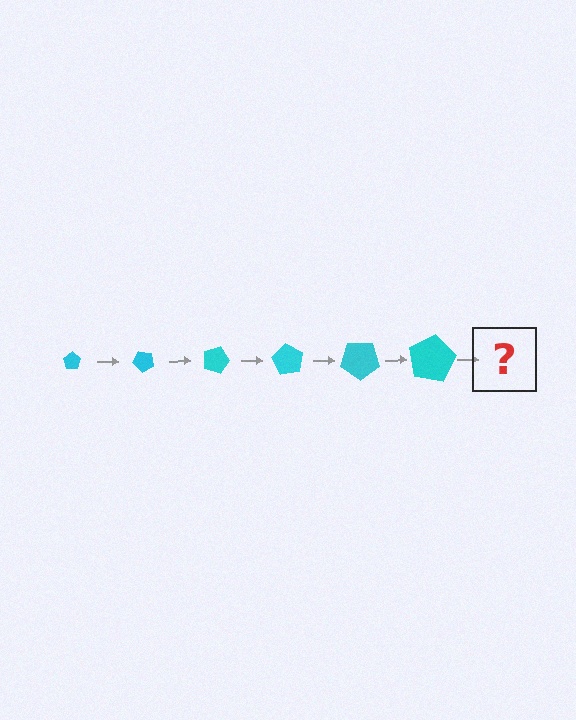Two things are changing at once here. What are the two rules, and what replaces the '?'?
The two rules are that the pentagon grows larger each step and it rotates 45 degrees each step. The '?' should be a pentagon, larger than the previous one and rotated 270 degrees from the start.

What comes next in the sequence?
The next element should be a pentagon, larger than the previous one and rotated 270 degrees from the start.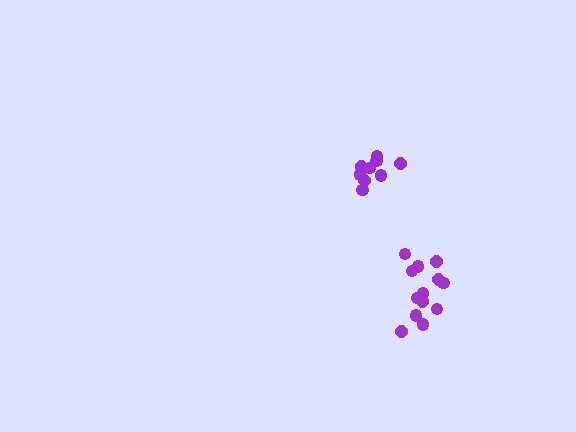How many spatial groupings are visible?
There are 2 spatial groupings.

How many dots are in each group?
Group 1: 9 dots, Group 2: 13 dots (22 total).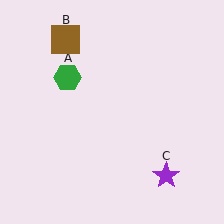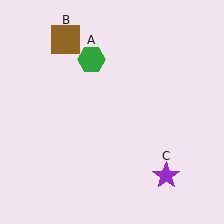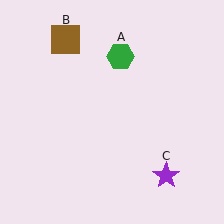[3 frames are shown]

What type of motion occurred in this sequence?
The green hexagon (object A) rotated clockwise around the center of the scene.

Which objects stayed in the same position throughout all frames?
Brown square (object B) and purple star (object C) remained stationary.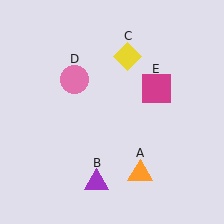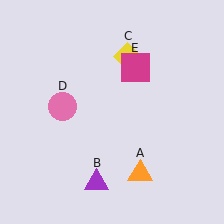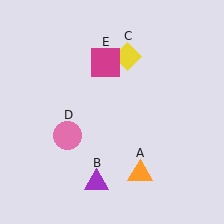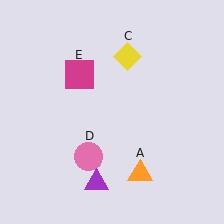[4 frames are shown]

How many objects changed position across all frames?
2 objects changed position: pink circle (object D), magenta square (object E).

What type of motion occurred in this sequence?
The pink circle (object D), magenta square (object E) rotated counterclockwise around the center of the scene.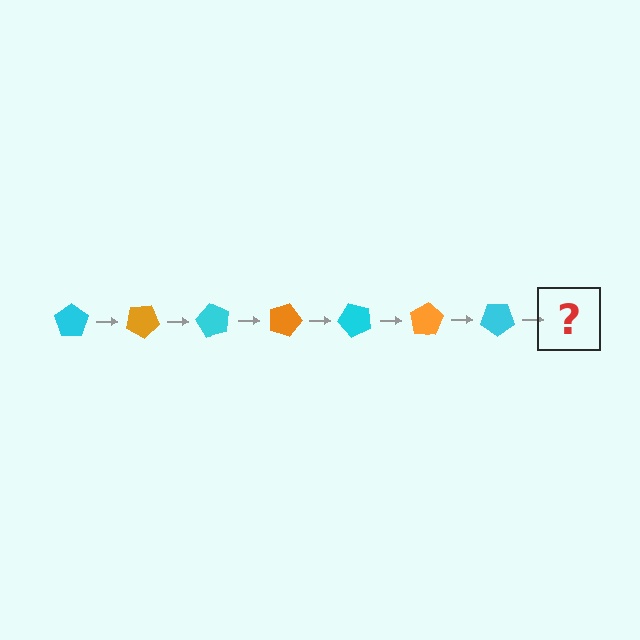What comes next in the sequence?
The next element should be an orange pentagon, rotated 210 degrees from the start.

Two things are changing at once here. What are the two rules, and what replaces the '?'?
The two rules are that it rotates 30 degrees each step and the color cycles through cyan and orange. The '?' should be an orange pentagon, rotated 210 degrees from the start.